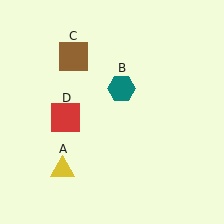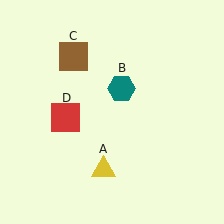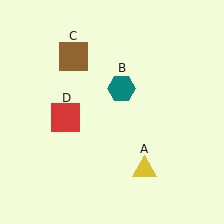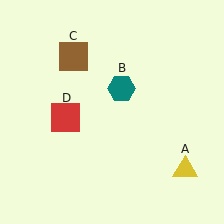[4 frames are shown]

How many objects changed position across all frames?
1 object changed position: yellow triangle (object A).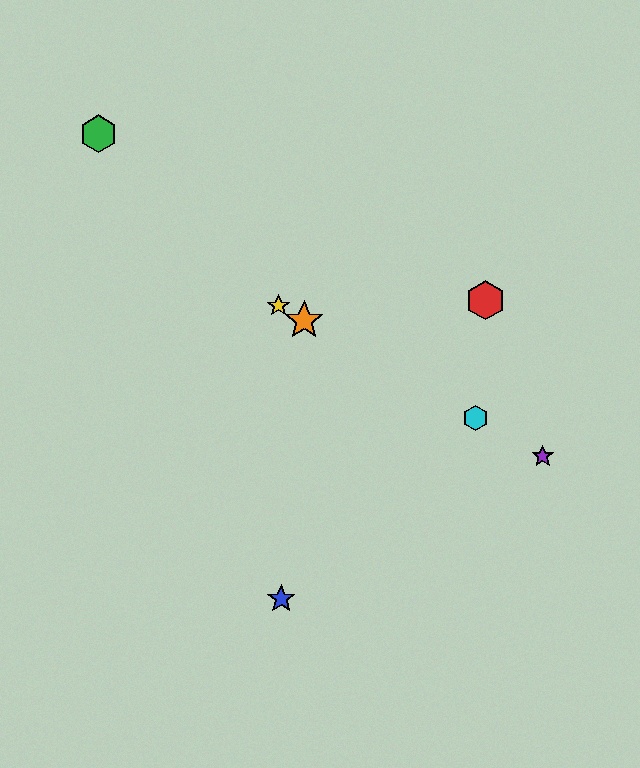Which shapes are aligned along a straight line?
The yellow star, the purple star, the orange star, the cyan hexagon are aligned along a straight line.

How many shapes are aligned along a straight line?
4 shapes (the yellow star, the purple star, the orange star, the cyan hexagon) are aligned along a straight line.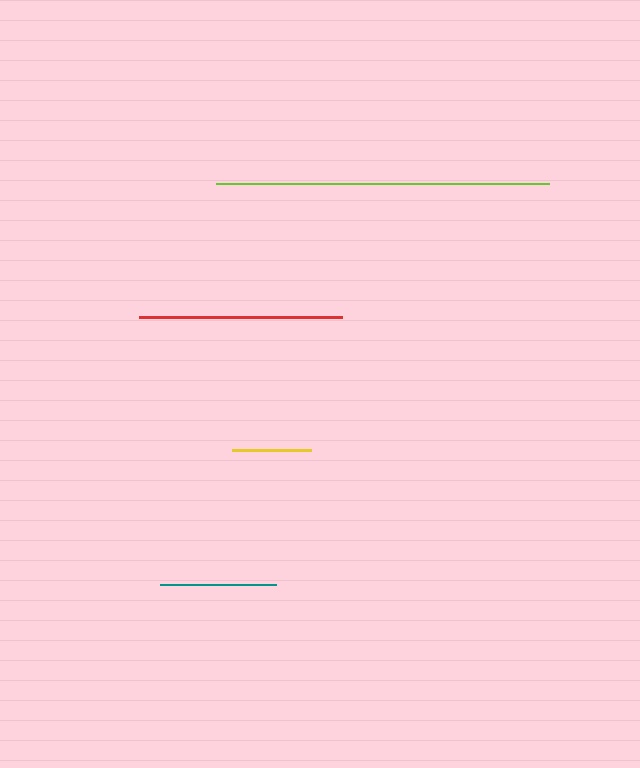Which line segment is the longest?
The lime line is the longest at approximately 333 pixels.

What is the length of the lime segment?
The lime segment is approximately 333 pixels long.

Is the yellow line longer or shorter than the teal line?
The teal line is longer than the yellow line.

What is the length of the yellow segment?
The yellow segment is approximately 79 pixels long.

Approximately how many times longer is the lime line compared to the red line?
The lime line is approximately 1.6 times the length of the red line.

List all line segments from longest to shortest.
From longest to shortest: lime, red, teal, yellow.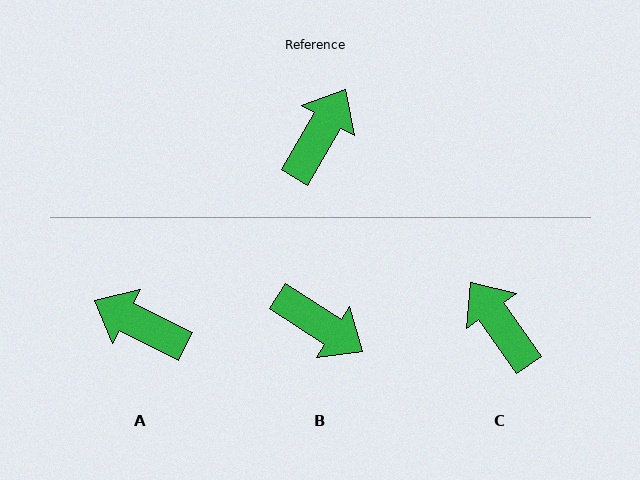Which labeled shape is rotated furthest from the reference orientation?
A, about 93 degrees away.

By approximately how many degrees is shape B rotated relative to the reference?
Approximately 93 degrees clockwise.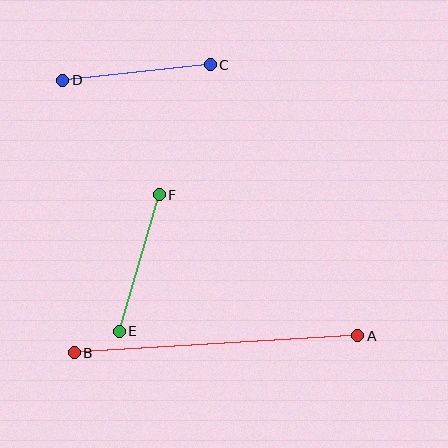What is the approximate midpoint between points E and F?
The midpoint is at approximately (139, 263) pixels.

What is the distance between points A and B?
The distance is approximately 284 pixels.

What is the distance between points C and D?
The distance is approximately 148 pixels.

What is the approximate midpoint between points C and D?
The midpoint is at approximately (136, 73) pixels.